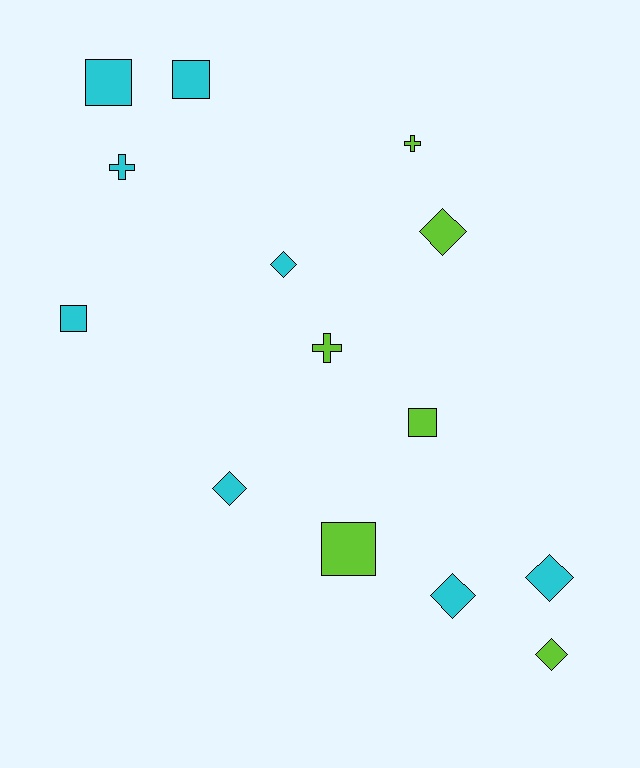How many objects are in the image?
There are 14 objects.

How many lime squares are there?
There are 2 lime squares.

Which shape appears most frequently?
Diamond, with 6 objects.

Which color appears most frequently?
Cyan, with 8 objects.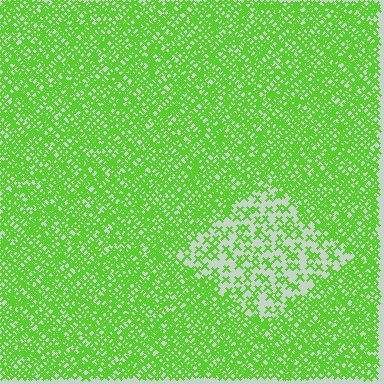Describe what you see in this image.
The image contains small lime elements arranged at two different densities. A diamond-shaped region is visible where the elements are less densely packed than the surrounding area.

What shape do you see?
I see a diamond.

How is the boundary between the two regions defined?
The boundary is defined by a change in element density (approximately 2.6x ratio). All elements are the same color, size, and shape.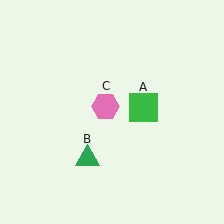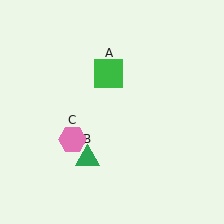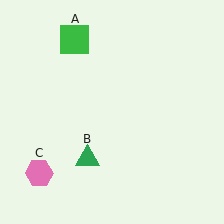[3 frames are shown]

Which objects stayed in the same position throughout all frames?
Green triangle (object B) remained stationary.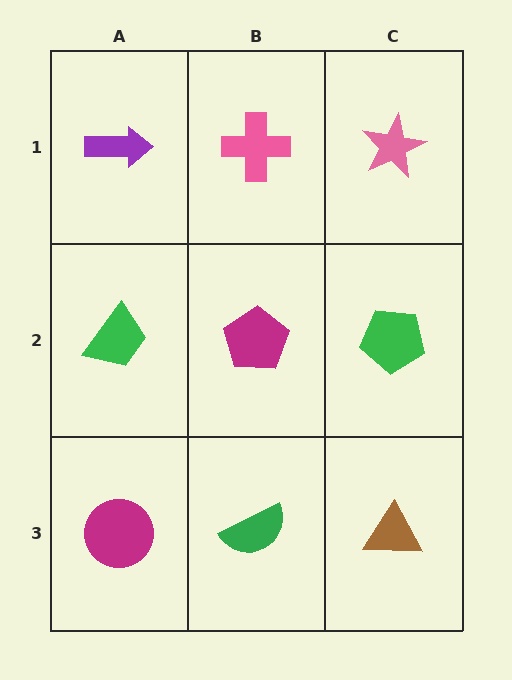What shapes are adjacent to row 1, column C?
A green pentagon (row 2, column C), a pink cross (row 1, column B).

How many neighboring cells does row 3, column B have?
3.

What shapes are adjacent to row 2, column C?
A pink star (row 1, column C), a brown triangle (row 3, column C), a magenta pentagon (row 2, column B).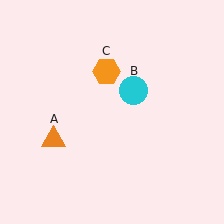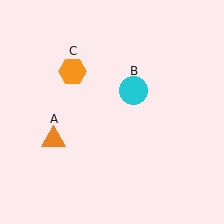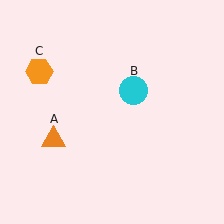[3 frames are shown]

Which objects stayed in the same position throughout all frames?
Orange triangle (object A) and cyan circle (object B) remained stationary.